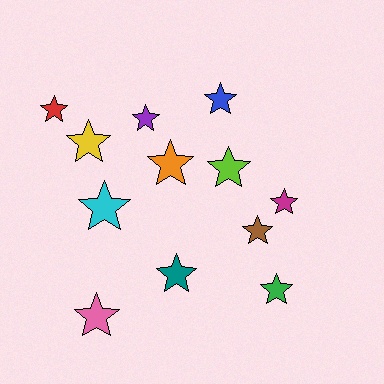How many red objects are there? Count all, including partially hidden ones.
There is 1 red object.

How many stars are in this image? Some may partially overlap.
There are 12 stars.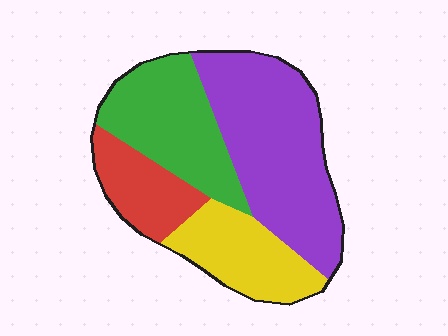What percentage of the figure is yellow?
Yellow takes up about one fifth (1/5) of the figure.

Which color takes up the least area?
Red, at roughly 15%.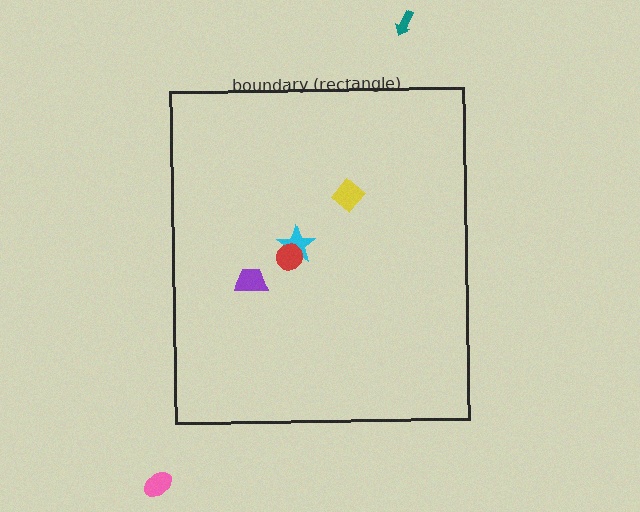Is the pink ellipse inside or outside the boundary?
Outside.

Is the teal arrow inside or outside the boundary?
Outside.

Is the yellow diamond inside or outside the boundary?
Inside.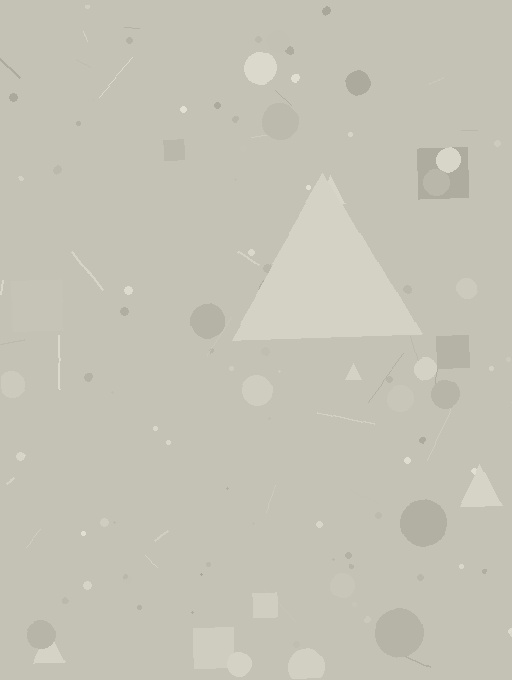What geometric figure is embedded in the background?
A triangle is embedded in the background.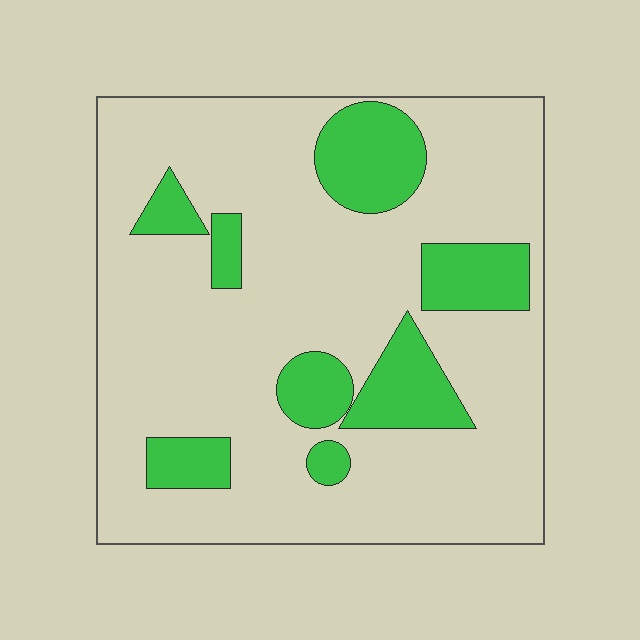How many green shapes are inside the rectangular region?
8.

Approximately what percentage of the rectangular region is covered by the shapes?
Approximately 20%.